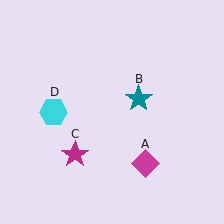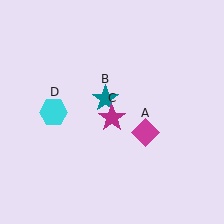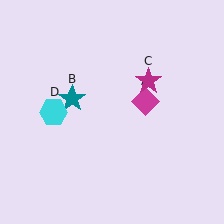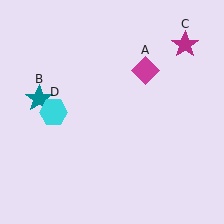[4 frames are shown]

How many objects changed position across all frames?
3 objects changed position: magenta diamond (object A), teal star (object B), magenta star (object C).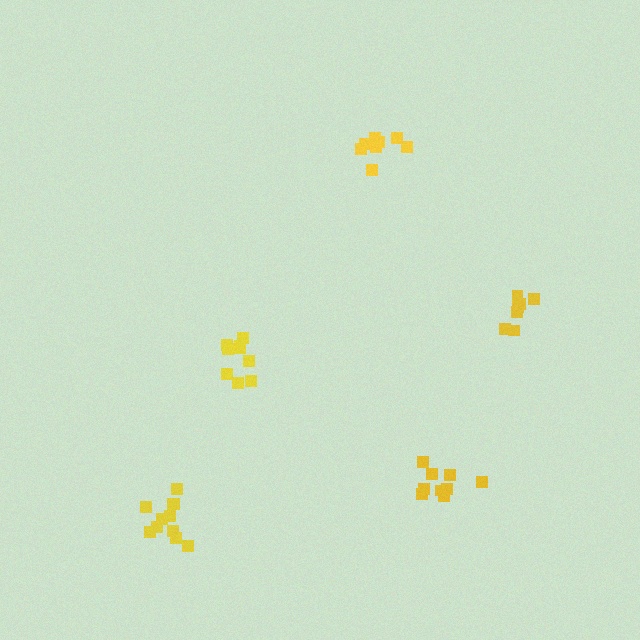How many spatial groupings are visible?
There are 5 spatial groupings.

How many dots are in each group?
Group 1: 11 dots, Group 2: 8 dots, Group 3: 7 dots, Group 4: 9 dots, Group 5: 9 dots (44 total).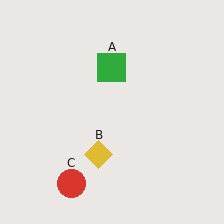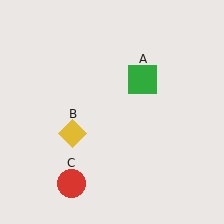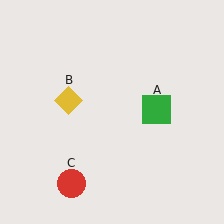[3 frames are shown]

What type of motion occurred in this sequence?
The green square (object A), yellow diamond (object B) rotated clockwise around the center of the scene.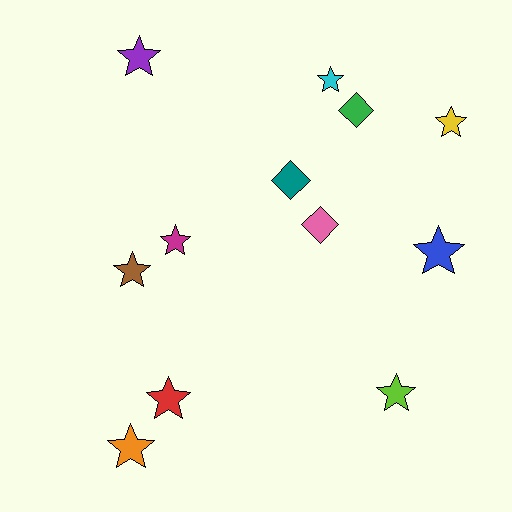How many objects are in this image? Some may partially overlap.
There are 12 objects.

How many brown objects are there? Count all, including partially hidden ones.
There is 1 brown object.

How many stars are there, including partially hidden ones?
There are 9 stars.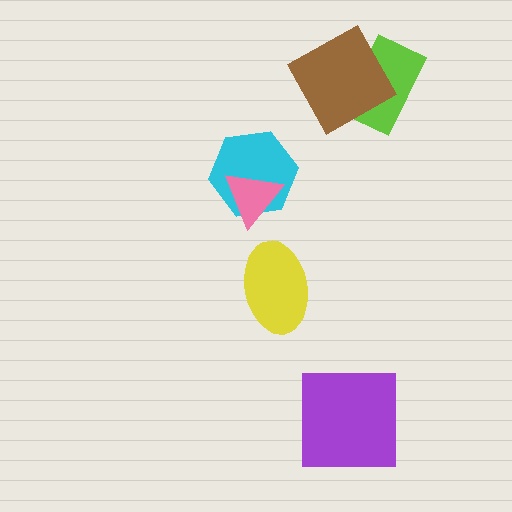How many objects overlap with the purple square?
0 objects overlap with the purple square.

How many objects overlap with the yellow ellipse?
0 objects overlap with the yellow ellipse.